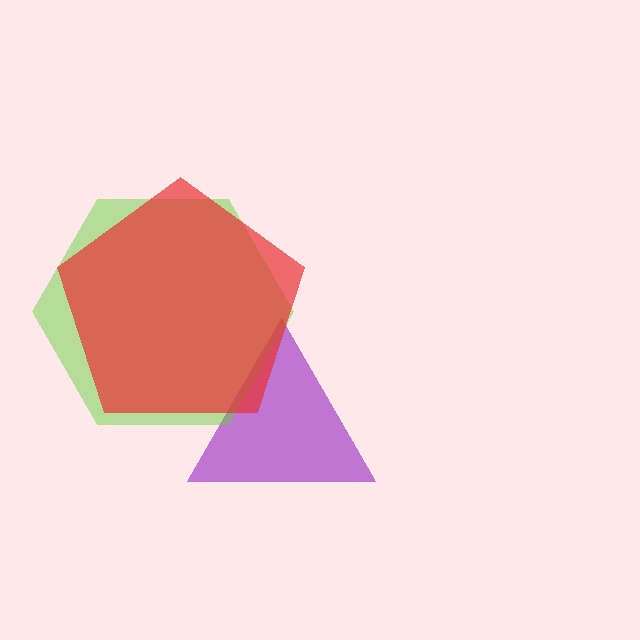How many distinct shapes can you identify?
There are 3 distinct shapes: a purple triangle, a lime hexagon, a red pentagon.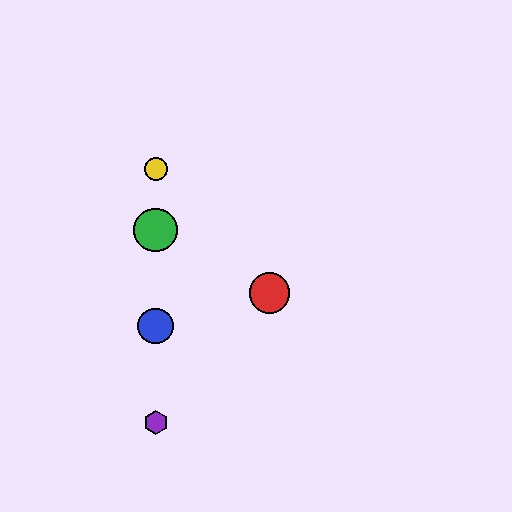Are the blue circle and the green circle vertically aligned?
Yes, both are at x≈156.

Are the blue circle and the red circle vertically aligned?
No, the blue circle is at x≈156 and the red circle is at x≈270.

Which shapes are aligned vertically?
The blue circle, the green circle, the yellow circle, the purple hexagon are aligned vertically.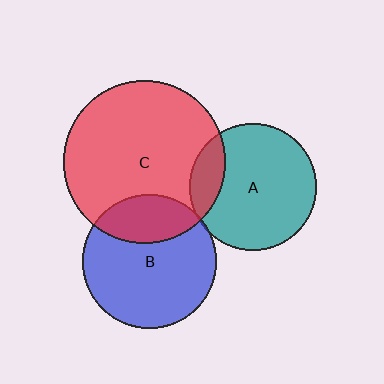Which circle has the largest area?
Circle C (red).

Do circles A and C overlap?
Yes.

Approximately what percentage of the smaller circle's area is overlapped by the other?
Approximately 15%.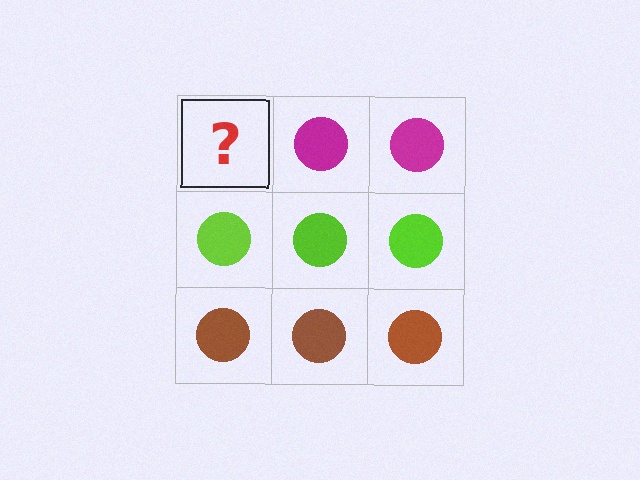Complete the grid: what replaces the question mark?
The question mark should be replaced with a magenta circle.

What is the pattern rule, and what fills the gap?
The rule is that each row has a consistent color. The gap should be filled with a magenta circle.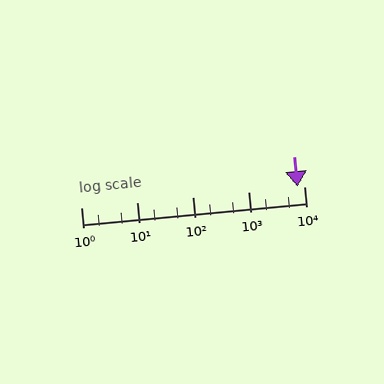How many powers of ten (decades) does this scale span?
The scale spans 4 decades, from 1 to 10000.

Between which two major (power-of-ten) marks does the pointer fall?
The pointer is between 1000 and 10000.